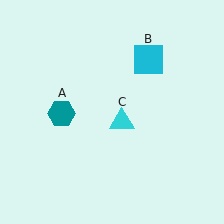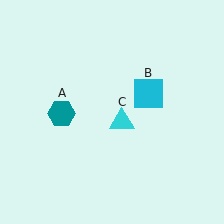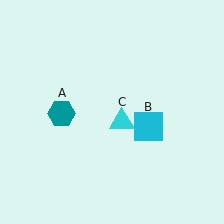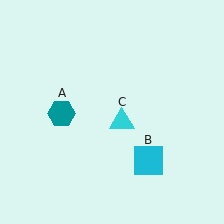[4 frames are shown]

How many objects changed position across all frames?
1 object changed position: cyan square (object B).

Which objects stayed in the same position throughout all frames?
Teal hexagon (object A) and cyan triangle (object C) remained stationary.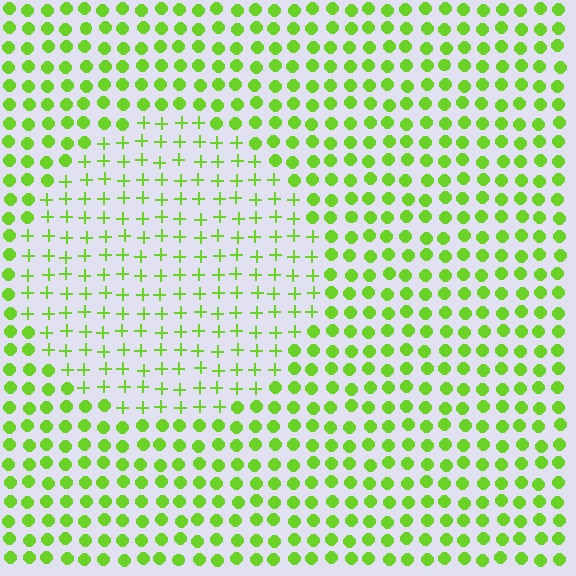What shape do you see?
I see a circle.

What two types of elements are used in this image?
The image uses plus signs inside the circle region and circles outside it.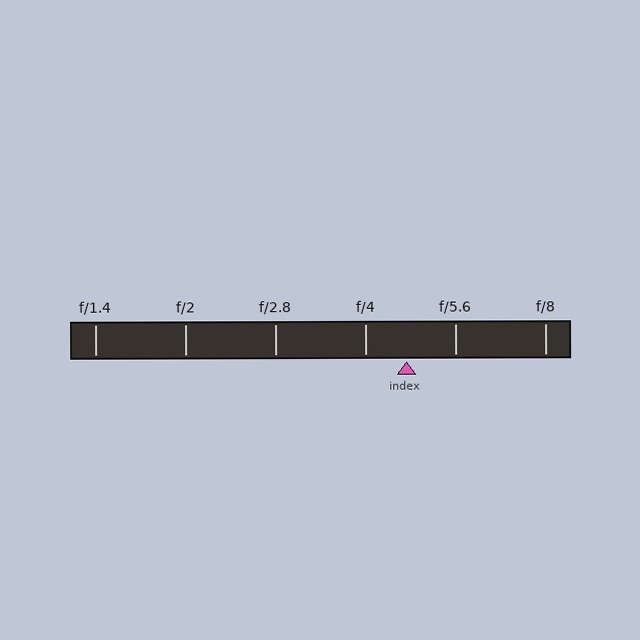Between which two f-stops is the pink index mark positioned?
The index mark is between f/4 and f/5.6.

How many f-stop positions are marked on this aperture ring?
There are 6 f-stop positions marked.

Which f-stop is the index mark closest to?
The index mark is closest to f/4.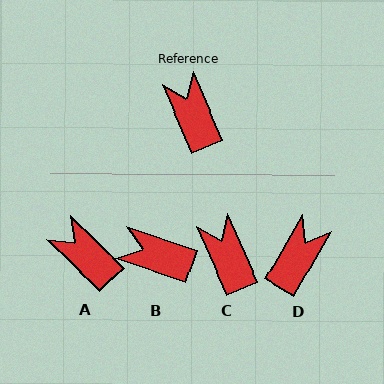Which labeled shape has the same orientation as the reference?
C.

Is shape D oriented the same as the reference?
No, it is off by about 53 degrees.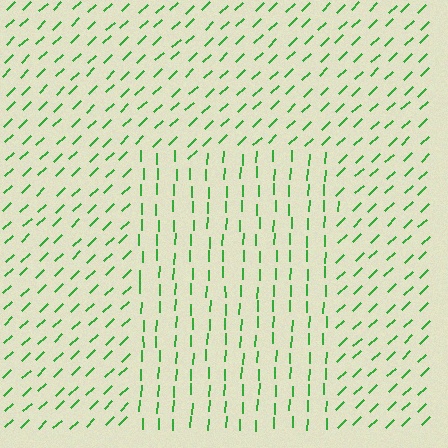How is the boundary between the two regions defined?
The boundary is defined purely by a change in line orientation (approximately 45 degrees difference). All lines are the same color and thickness.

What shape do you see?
I see a rectangle.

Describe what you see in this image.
The image is filled with small green line segments. A rectangle region in the image has lines oriented differently from the surrounding lines, creating a visible texture boundary.